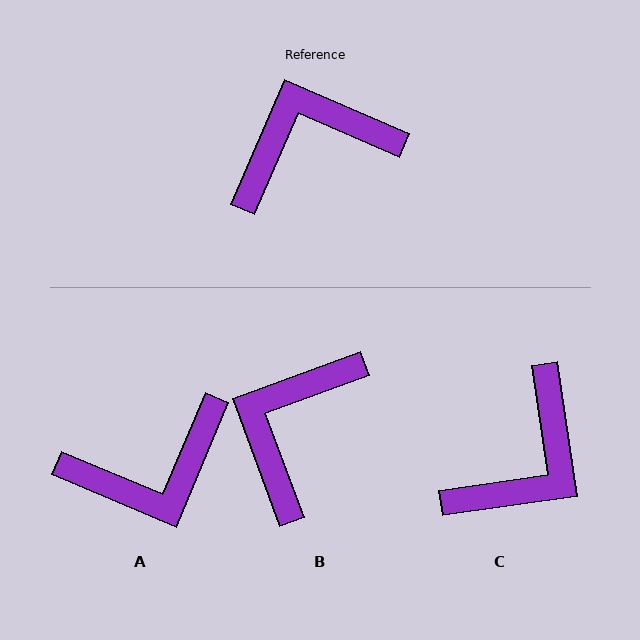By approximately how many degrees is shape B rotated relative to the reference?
Approximately 44 degrees counter-clockwise.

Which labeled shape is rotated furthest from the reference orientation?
A, about 180 degrees away.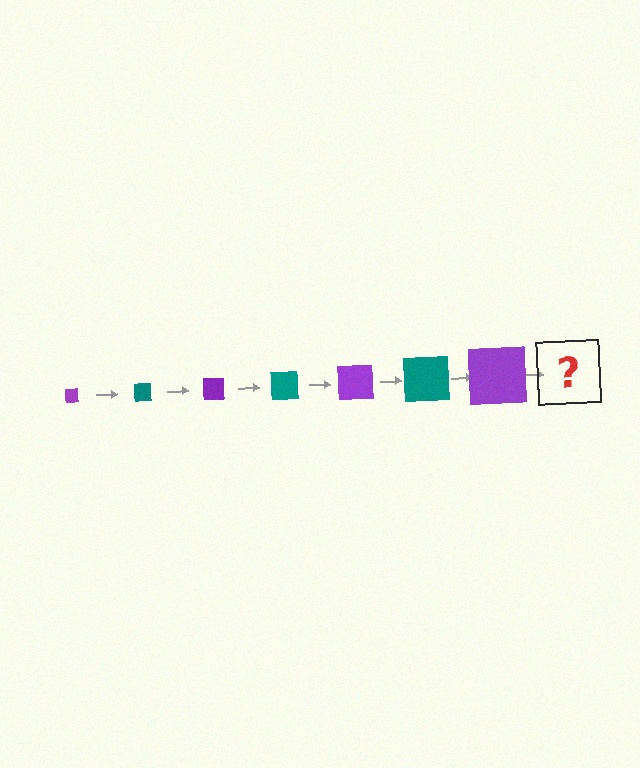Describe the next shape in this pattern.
It should be a teal square, larger than the previous one.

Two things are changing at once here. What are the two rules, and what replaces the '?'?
The two rules are that the square grows larger each step and the color cycles through purple and teal. The '?' should be a teal square, larger than the previous one.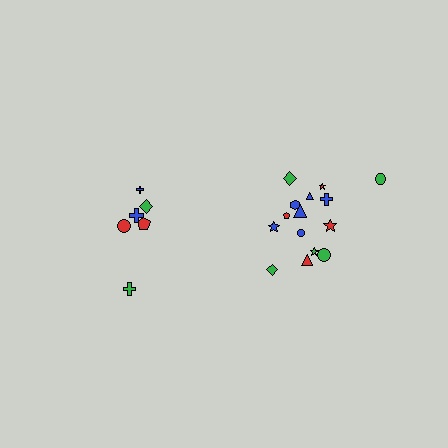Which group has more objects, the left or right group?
The right group.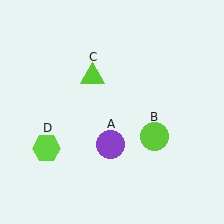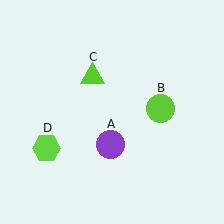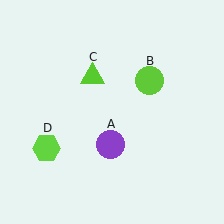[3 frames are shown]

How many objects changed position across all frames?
1 object changed position: lime circle (object B).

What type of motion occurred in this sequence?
The lime circle (object B) rotated counterclockwise around the center of the scene.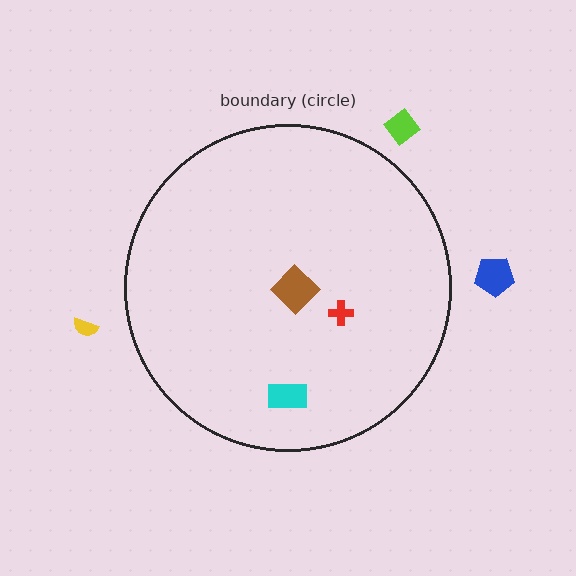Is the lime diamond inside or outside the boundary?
Outside.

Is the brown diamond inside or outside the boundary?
Inside.